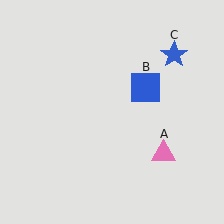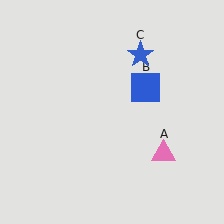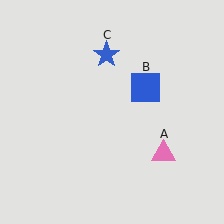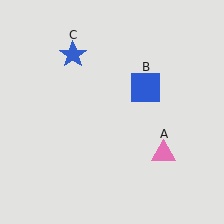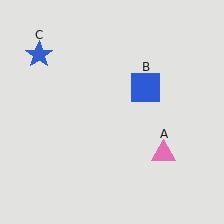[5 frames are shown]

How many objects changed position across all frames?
1 object changed position: blue star (object C).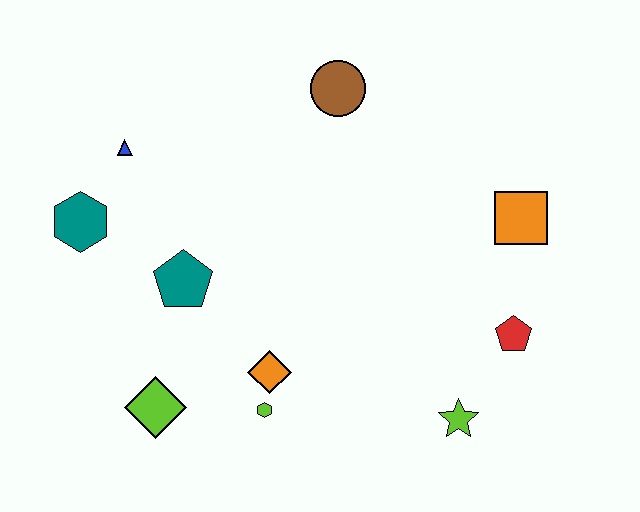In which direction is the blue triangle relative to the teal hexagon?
The blue triangle is above the teal hexagon.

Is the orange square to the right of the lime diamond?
Yes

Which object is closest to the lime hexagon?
The orange diamond is closest to the lime hexagon.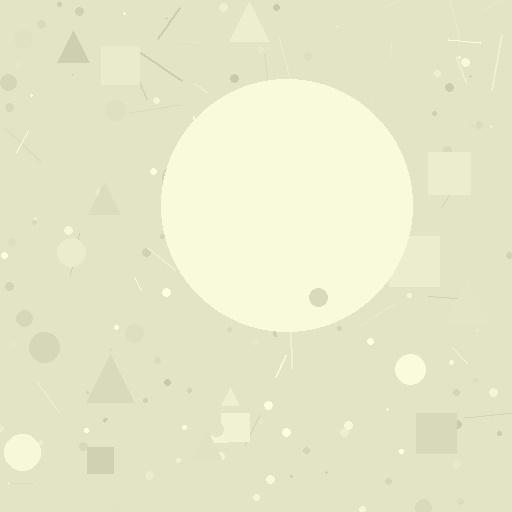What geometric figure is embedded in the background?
A circle is embedded in the background.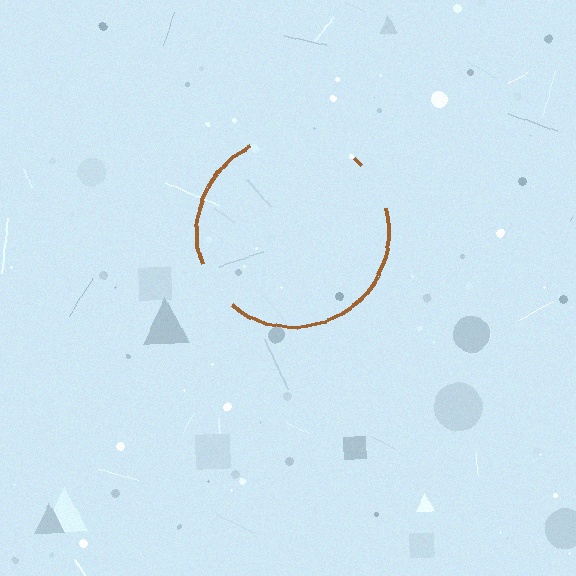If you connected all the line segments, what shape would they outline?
They would outline a circle.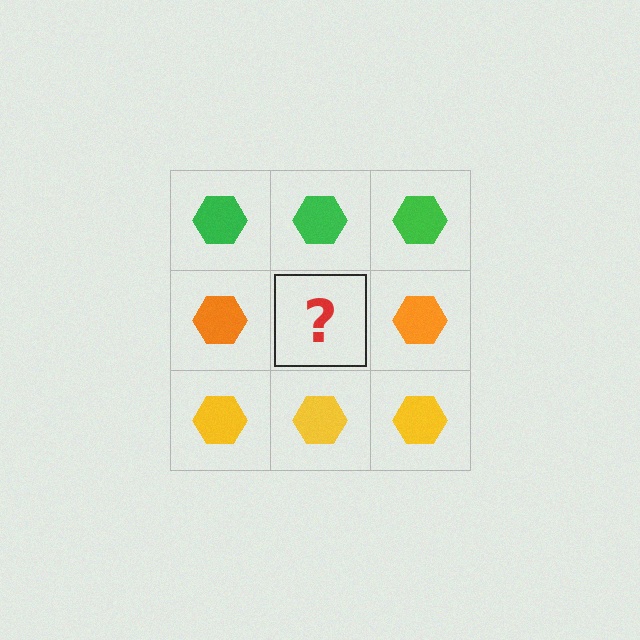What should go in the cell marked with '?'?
The missing cell should contain an orange hexagon.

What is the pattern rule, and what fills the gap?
The rule is that each row has a consistent color. The gap should be filled with an orange hexagon.